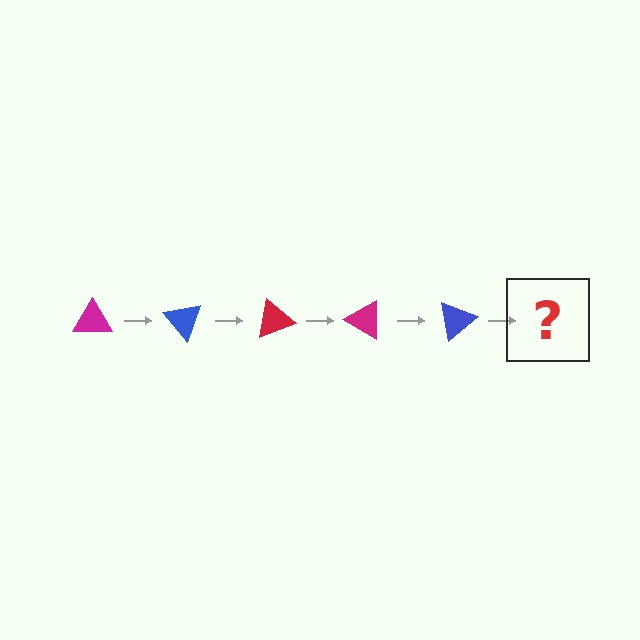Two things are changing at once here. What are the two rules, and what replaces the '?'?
The two rules are that it rotates 50 degrees each step and the color cycles through magenta, blue, and red. The '?' should be a red triangle, rotated 250 degrees from the start.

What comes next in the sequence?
The next element should be a red triangle, rotated 250 degrees from the start.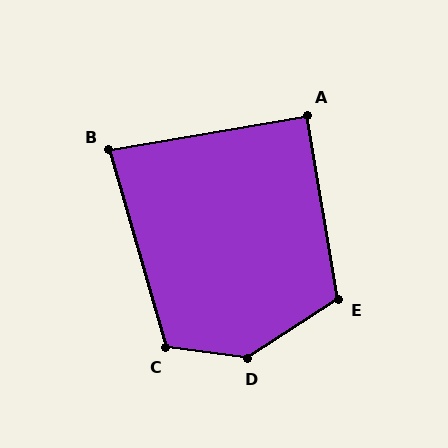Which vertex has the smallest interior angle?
B, at approximately 84 degrees.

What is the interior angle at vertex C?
Approximately 114 degrees (obtuse).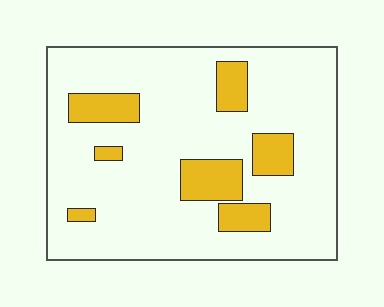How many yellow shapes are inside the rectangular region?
7.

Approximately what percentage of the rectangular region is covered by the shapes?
Approximately 15%.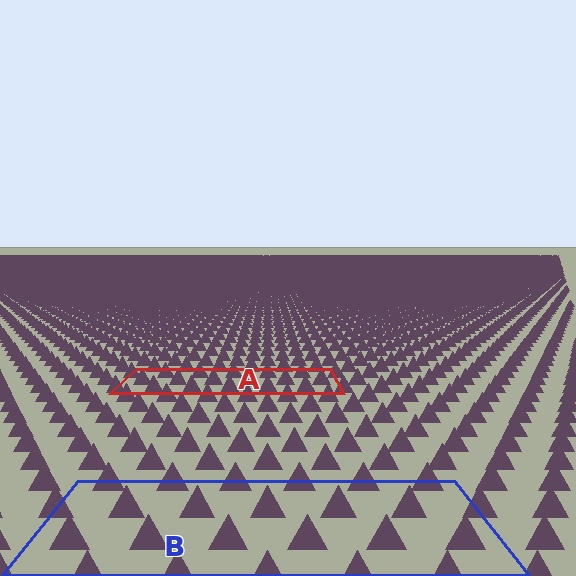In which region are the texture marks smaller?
The texture marks are smaller in region A, because it is farther away.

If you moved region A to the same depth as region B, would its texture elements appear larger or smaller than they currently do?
They would appear larger. At a closer depth, the same texture elements are projected at a bigger on-screen size.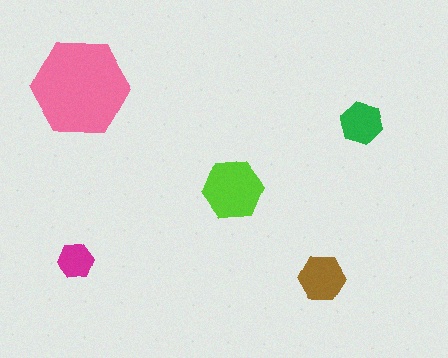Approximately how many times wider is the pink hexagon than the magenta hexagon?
About 2.5 times wider.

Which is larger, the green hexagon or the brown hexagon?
The brown one.